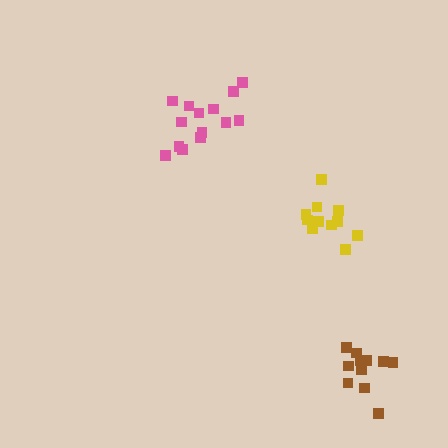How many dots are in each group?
Group 1: 11 dots, Group 2: 14 dots, Group 3: 11 dots (36 total).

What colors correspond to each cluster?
The clusters are colored: yellow, pink, brown.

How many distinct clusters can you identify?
There are 3 distinct clusters.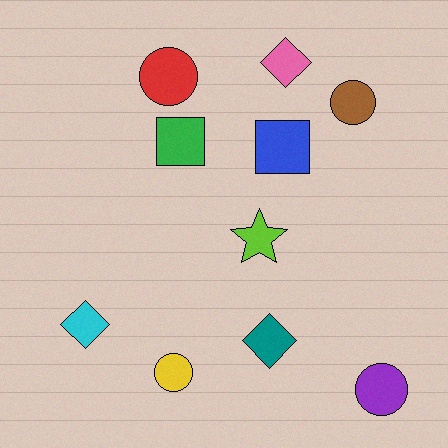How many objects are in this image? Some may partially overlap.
There are 10 objects.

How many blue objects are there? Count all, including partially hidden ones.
There is 1 blue object.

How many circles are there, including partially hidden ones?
There are 4 circles.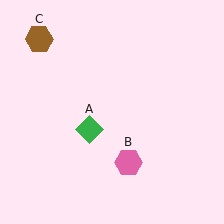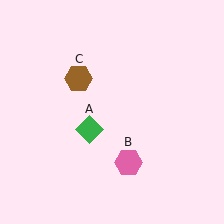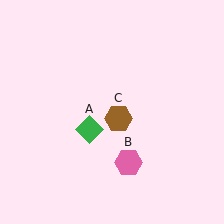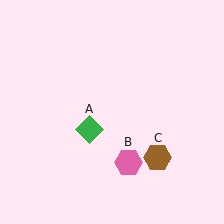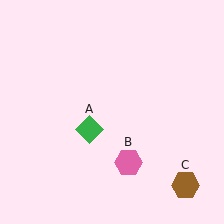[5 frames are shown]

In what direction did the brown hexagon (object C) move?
The brown hexagon (object C) moved down and to the right.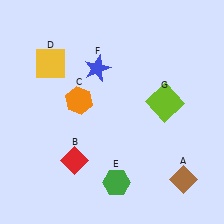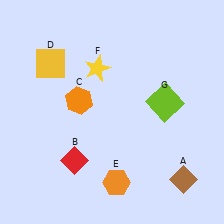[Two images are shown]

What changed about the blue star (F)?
In Image 1, F is blue. In Image 2, it changed to yellow.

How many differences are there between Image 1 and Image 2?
There are 2 differences between the two images.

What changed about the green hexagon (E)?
In Image 1, E is green. In Image 2, it changed to orange.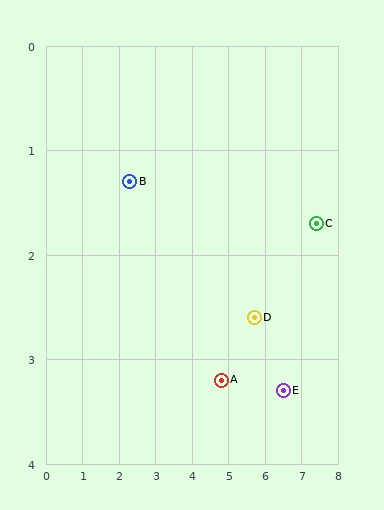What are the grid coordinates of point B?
Point B is at approximately (2.3, 1.3).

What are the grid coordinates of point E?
Point E is at approximately (6.5, 3.3).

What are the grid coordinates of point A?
Point A is at approximately (4.8, 3.2).